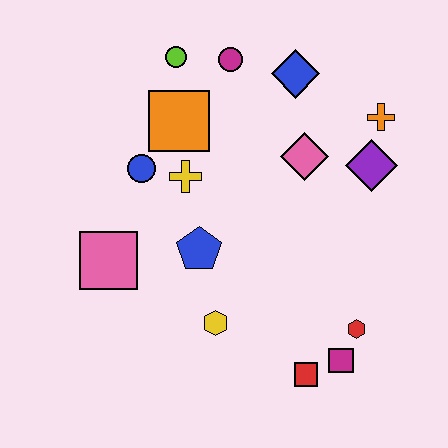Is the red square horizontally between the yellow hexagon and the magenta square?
Yes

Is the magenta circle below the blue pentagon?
No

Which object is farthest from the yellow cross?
The magenta square is farthest from the yellow cross.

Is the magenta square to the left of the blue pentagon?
No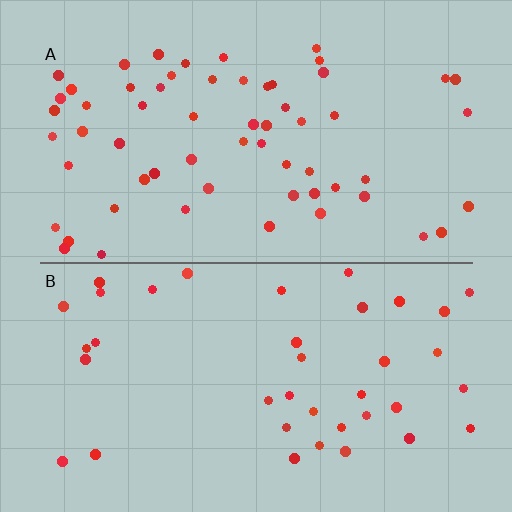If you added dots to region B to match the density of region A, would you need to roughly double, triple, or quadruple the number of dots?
Approximately double.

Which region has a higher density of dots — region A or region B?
A (the top).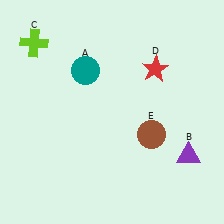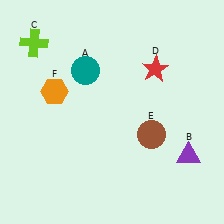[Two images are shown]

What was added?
An orange hexagon (F) was added in Image 2.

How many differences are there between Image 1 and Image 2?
There is 1 difference between the two images.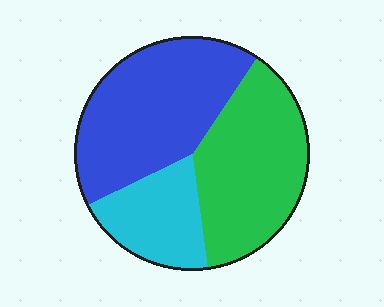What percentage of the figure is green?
Green covers roughly 40% of the figure.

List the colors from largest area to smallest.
From largest to smallest: blue, green, cyan.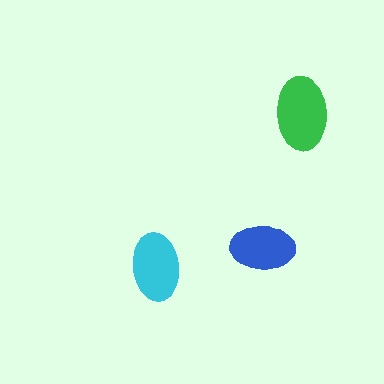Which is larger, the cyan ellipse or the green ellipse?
The green one.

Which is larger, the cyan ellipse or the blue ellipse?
The cyan one.